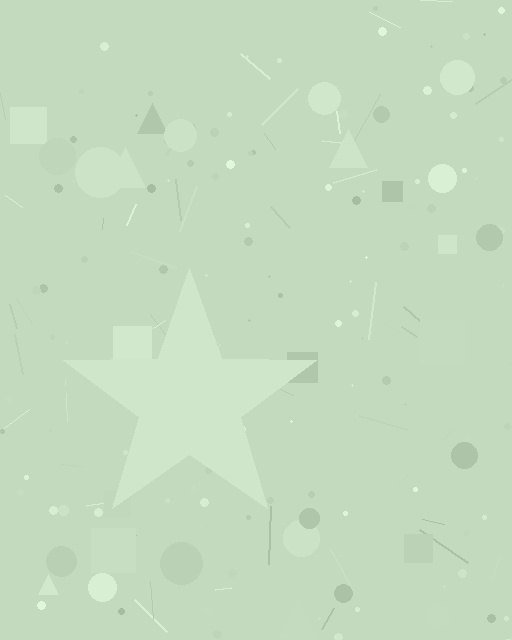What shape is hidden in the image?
A star is hidden in the image.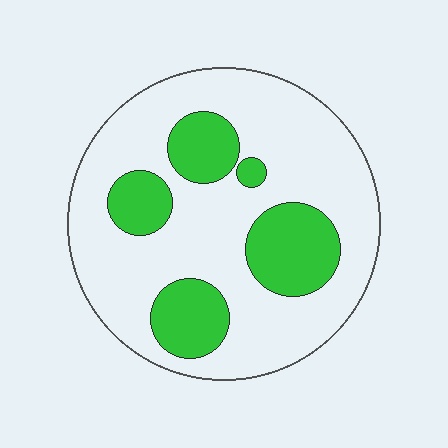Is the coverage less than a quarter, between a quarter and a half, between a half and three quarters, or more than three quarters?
Between a quarter and a half.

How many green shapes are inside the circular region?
5.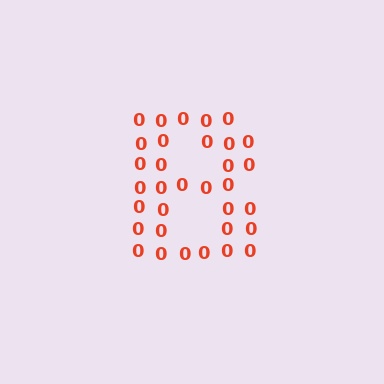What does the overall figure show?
The overall figure shows the letter B.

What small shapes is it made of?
It is made of small digit 0's.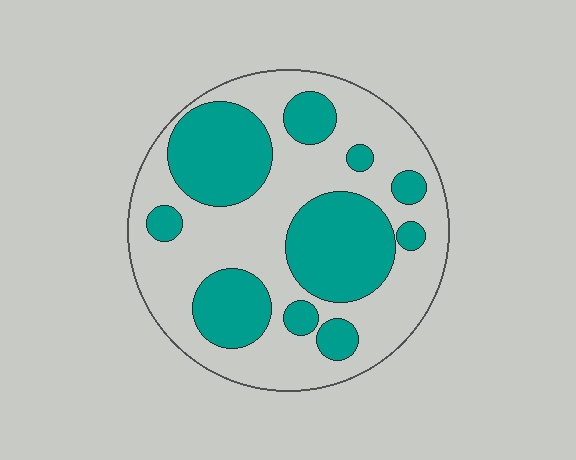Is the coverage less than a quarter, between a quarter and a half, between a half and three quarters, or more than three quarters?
Between a quarter and a half.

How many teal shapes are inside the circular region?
10.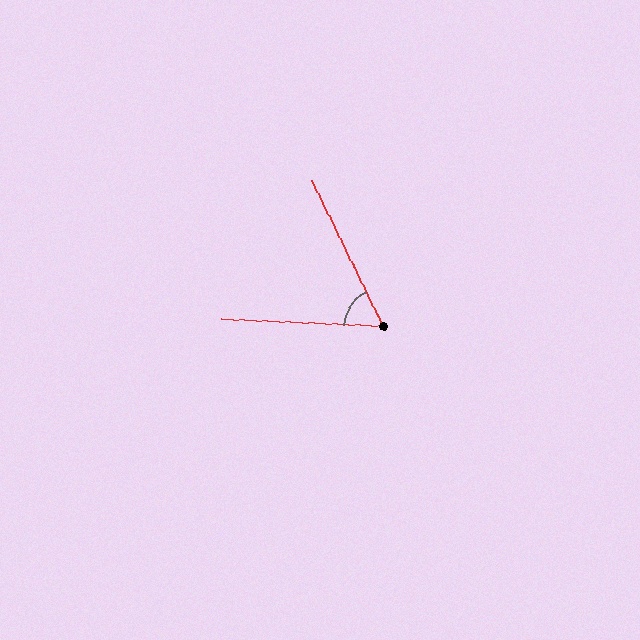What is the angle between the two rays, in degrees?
Approximately 62 degrees.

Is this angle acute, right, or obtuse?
It is acute.